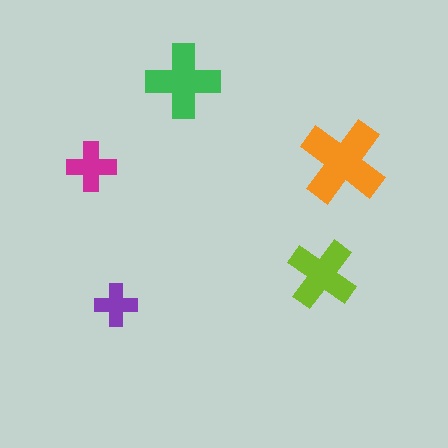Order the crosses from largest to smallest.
the orange one, the green one, the lime one, the magenta one, the purple one.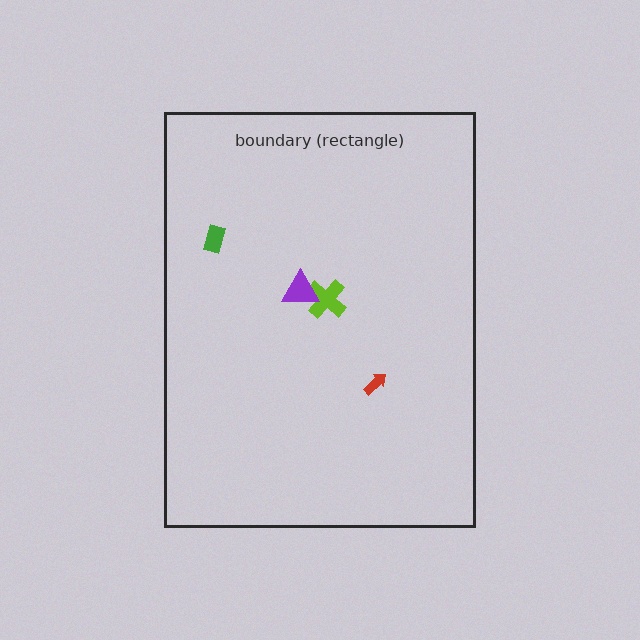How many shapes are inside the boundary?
4 inside, 0 outside.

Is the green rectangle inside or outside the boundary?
Inside.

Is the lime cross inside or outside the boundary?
Inside.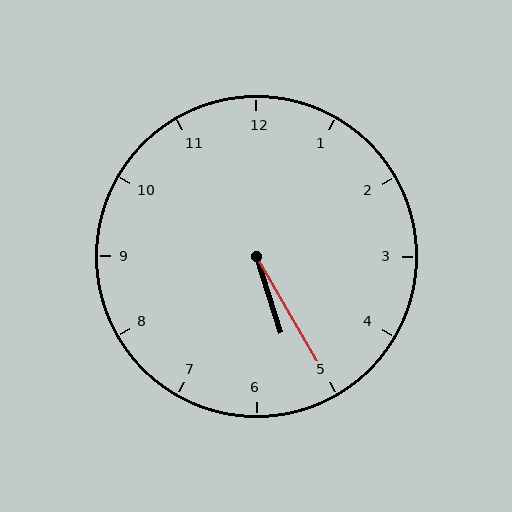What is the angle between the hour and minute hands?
Approximately 12 degrees.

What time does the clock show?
5:25.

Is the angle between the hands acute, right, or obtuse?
It is acute.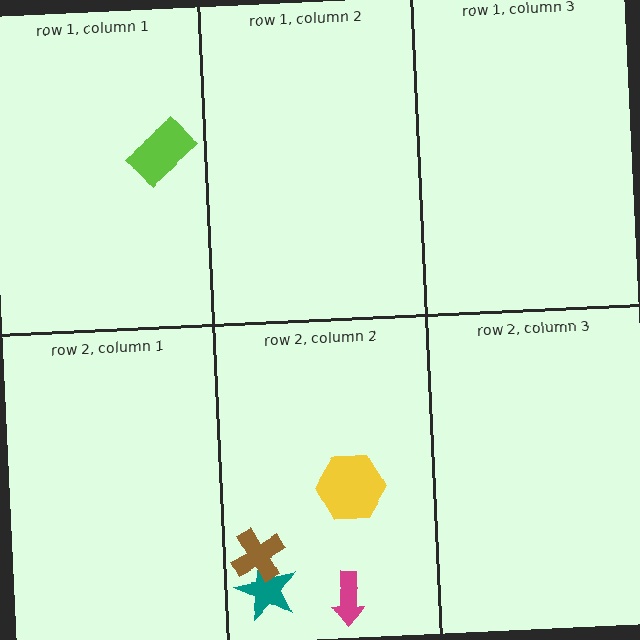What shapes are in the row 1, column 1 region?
The lime rectangle.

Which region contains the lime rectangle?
The row 1, column 1 region.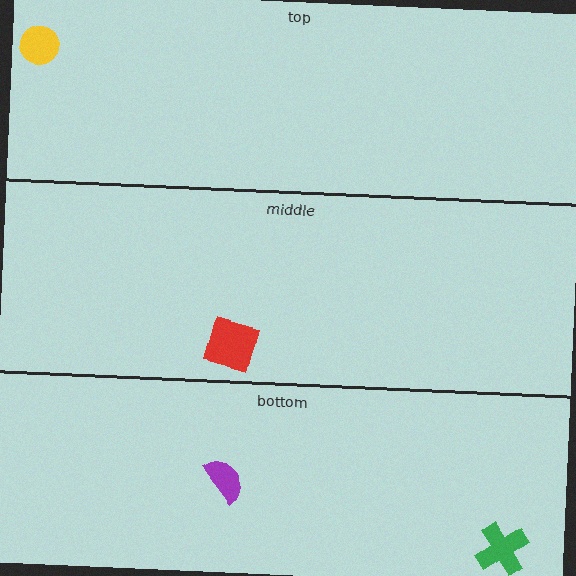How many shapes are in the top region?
1.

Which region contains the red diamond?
The middle region.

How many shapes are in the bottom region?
2.